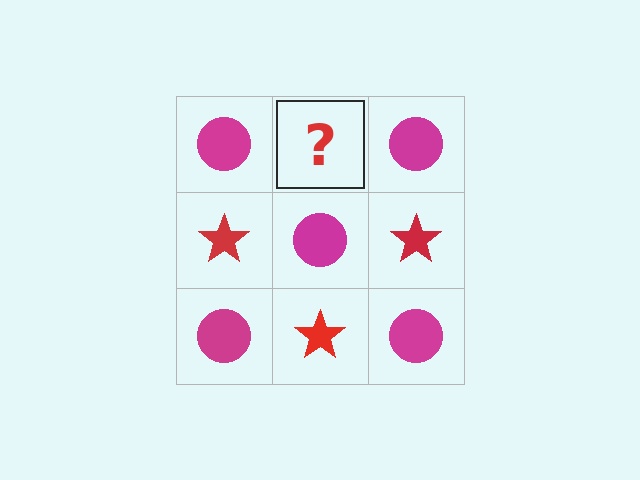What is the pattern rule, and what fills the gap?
The rule is that it alternates magenta circle and red star in a checkerboard pattern. The gap should be filled with a red star.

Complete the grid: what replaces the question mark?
The question mark should be replaced with a red star.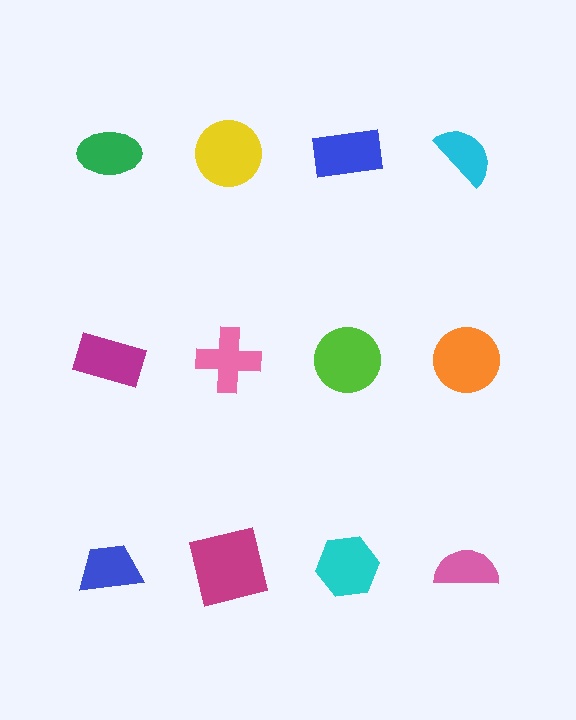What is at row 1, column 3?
A blue rectangle.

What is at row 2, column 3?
A lime circle.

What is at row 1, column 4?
A cyan semicircle.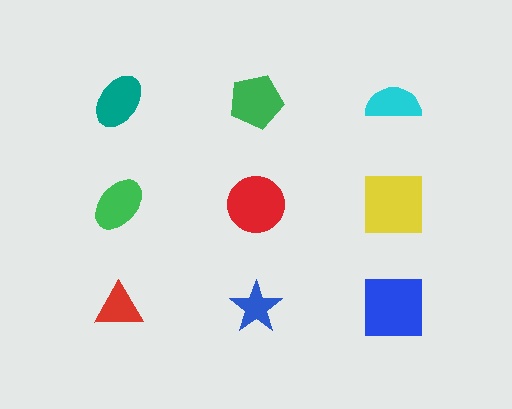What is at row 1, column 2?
A green pentagon.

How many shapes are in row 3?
3 shapes.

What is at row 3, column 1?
A red triangle.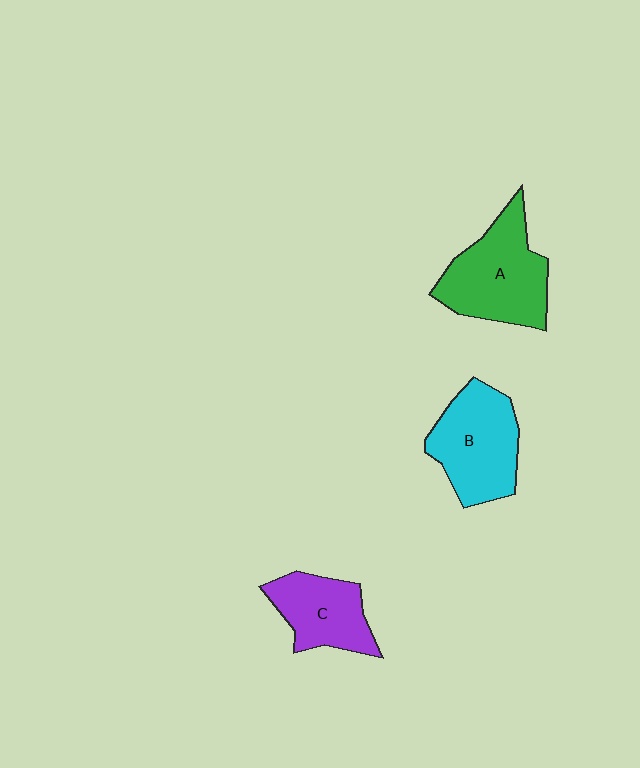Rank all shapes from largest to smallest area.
From largest to smallest: A (green), B (cyan), C (purple).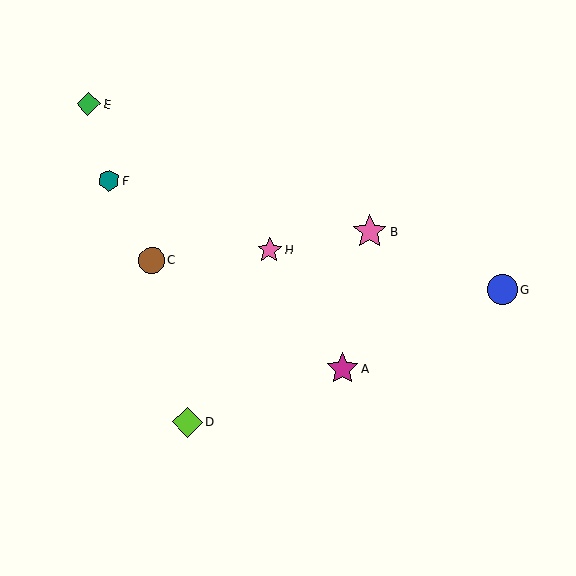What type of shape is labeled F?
Shape F is a teal hexagon.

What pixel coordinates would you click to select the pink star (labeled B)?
Click at (370, 232) to select the pink star B.